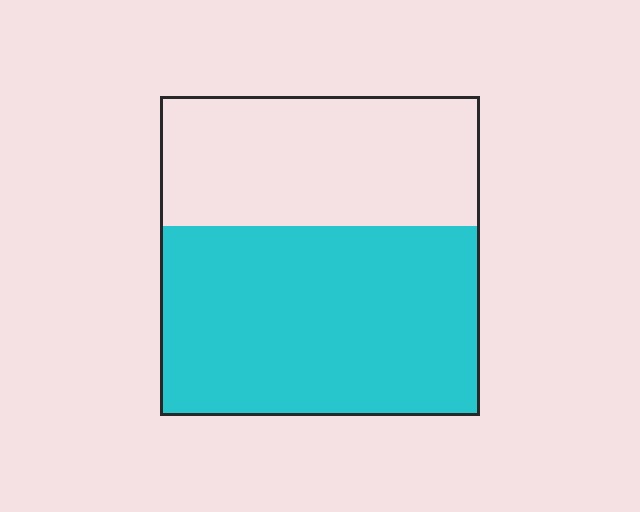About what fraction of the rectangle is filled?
About three fifths (3/5).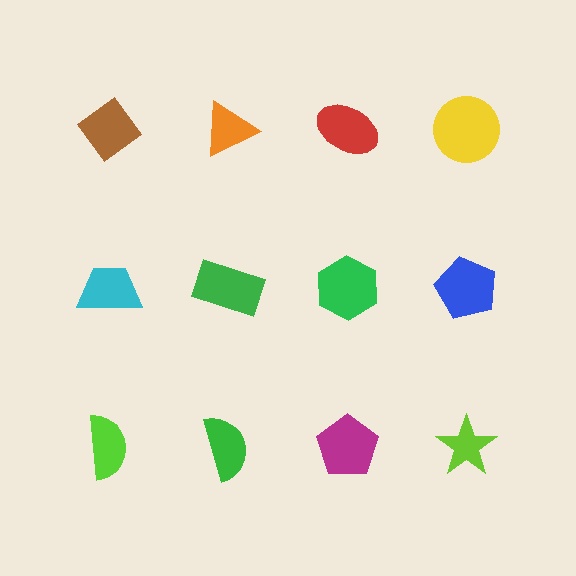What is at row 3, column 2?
A green semicircle.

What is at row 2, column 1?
A cyan trapezoid.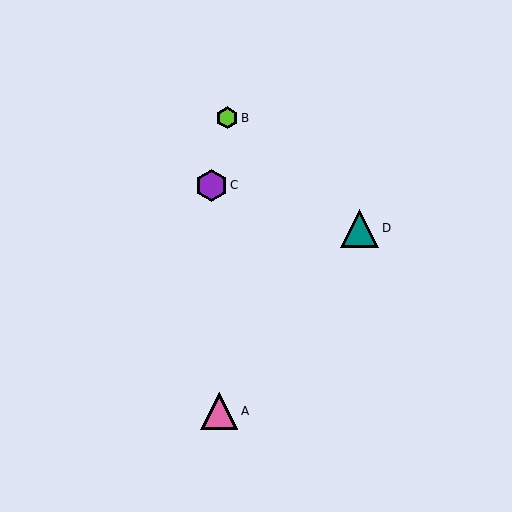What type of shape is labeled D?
Shape D is a teal triangle.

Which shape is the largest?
The teal triangle (labeled D) is the largest.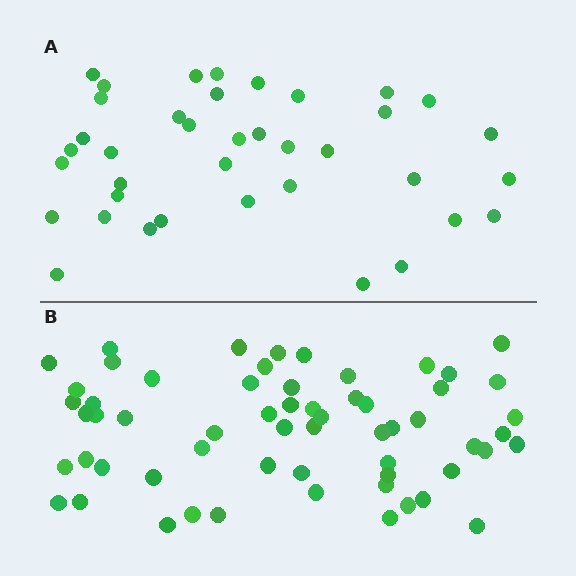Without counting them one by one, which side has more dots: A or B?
Region B (the bottom region) has more dots.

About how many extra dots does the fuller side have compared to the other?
Region B has approximately 20 more dots than region A.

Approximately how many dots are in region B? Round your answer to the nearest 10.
About 60 dots.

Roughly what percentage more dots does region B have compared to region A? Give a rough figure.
About 60% more.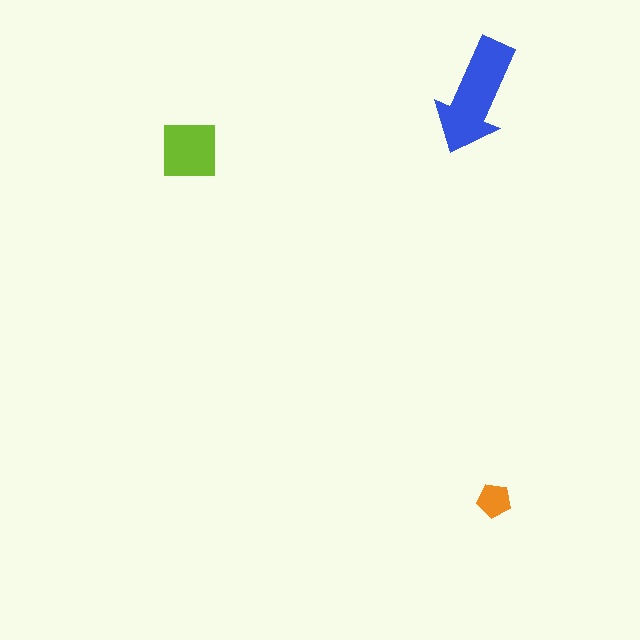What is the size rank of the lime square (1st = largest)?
2nd.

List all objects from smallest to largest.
The orange pentagon, the lime square, the blue arrow.